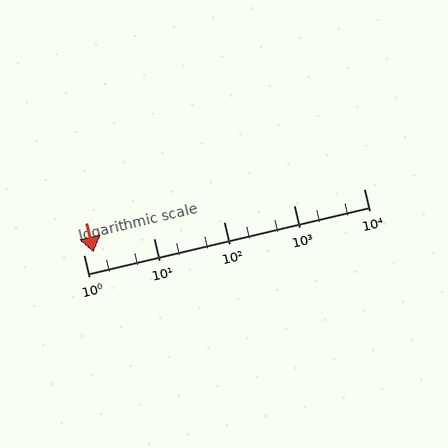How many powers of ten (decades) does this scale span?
The scale spans 4 decades, from 1 to 10000.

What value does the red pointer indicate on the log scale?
The pointer indicates approximately 1.4.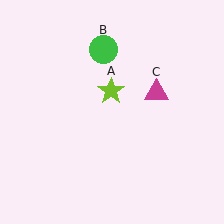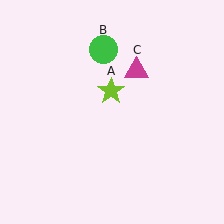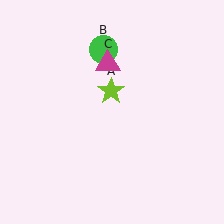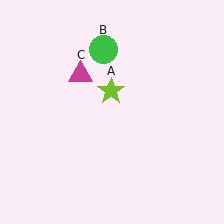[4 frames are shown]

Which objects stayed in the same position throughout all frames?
Lime star (object A) and green circle (object B) remained stationary.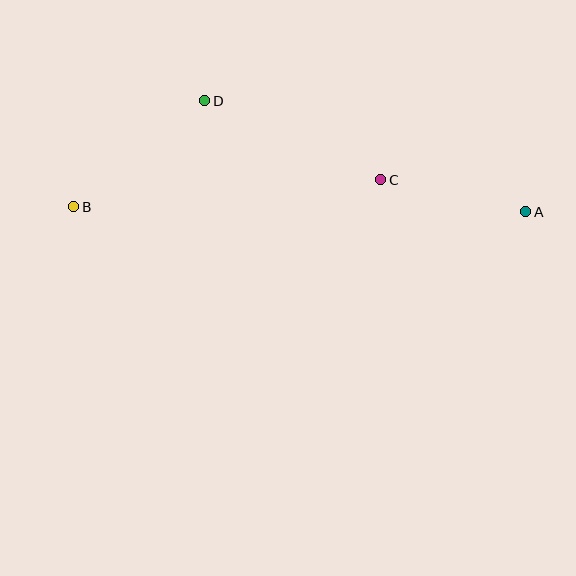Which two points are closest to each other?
Points A and C are closest to each other.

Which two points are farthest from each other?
Points A and B are farthest from each other.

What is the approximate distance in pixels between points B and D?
The distance between B and D is approximately 169 pixels.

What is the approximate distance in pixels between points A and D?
The distance between A and D is approximately 340 pixels.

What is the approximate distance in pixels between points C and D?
The distance between C and D is approximately 193 pixels.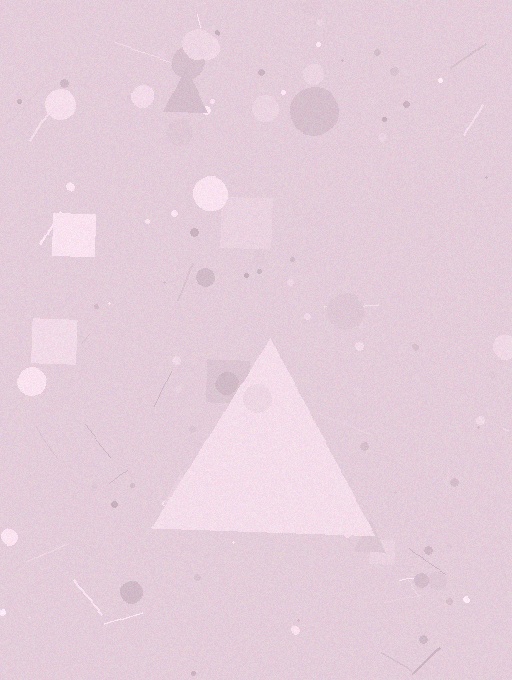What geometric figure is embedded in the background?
A triangle is embedded in the background.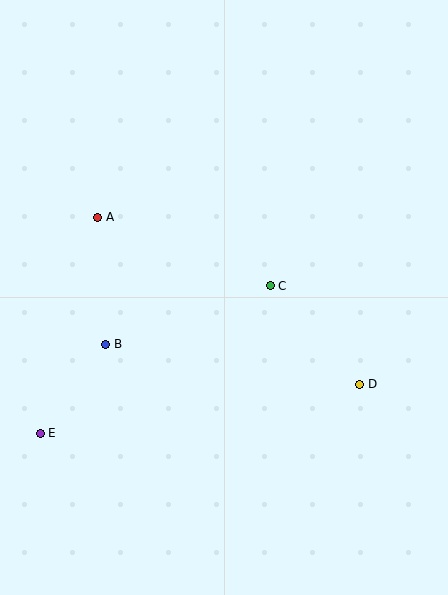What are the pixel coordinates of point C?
Point C is at (270, 286).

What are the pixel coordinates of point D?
Point D is at (360, 384).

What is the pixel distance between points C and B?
The distance between C and B is 175 pixels.